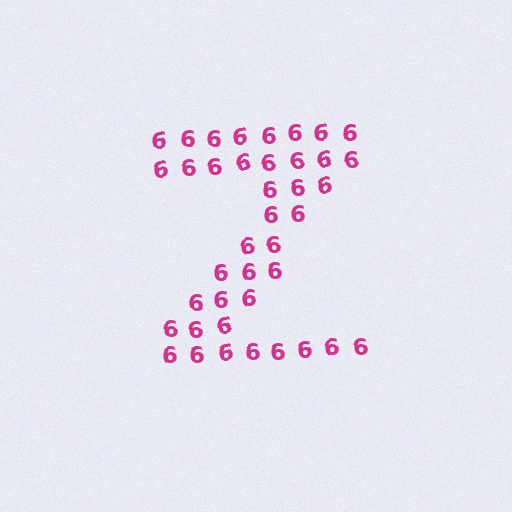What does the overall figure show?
The overall figure shows the letter Z.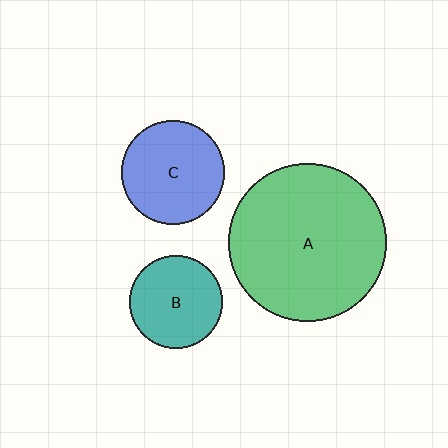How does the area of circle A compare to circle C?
Approximately 2.3 times.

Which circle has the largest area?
Circle A (green).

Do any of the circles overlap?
No, none of the circles overlap.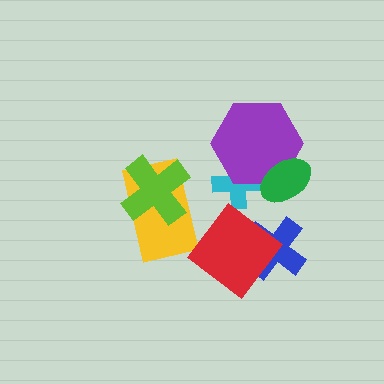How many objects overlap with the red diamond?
1 object overlaps with the red diamond.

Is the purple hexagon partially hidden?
Yes, it is partially covered by another shape.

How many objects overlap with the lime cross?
1 object overlaps with the lime cross.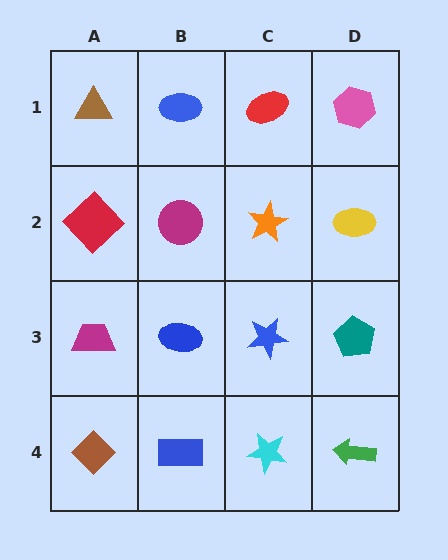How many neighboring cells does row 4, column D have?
2.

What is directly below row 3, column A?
A brown diamond.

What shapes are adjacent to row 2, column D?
A pink hexagon (row 1, column D), a teal pentagon (row 3, column D), an orange star (row 2, column C).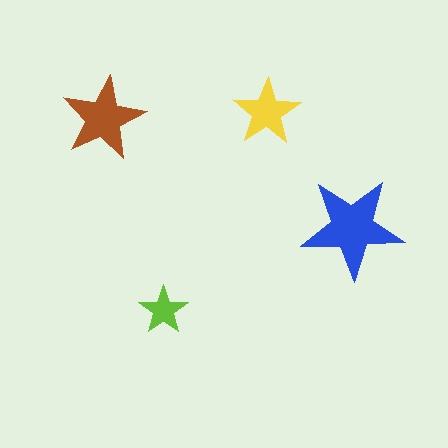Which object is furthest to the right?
The blue star is rightmost.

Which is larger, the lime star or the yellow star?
The yellow one.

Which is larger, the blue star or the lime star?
The blue one.